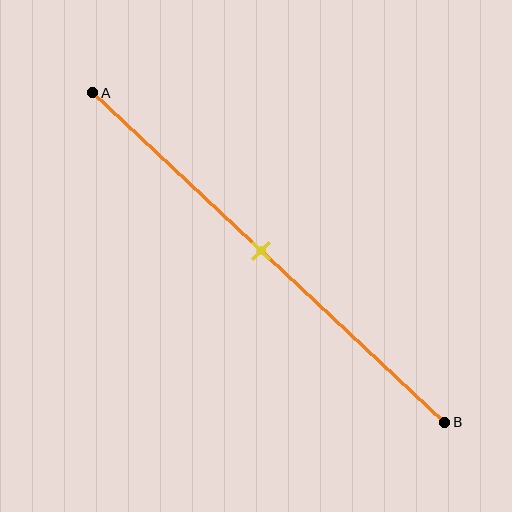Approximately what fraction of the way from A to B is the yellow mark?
The yellow mark is approximately 50% of the way from A to B.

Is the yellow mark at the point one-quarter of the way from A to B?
No, the mark is at about 50% from A, not at the 25% one-quarter point.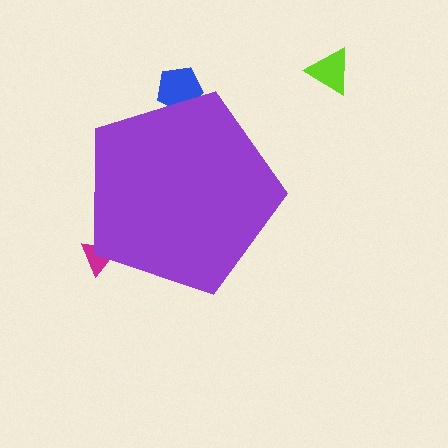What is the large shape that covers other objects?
A purple pentagon.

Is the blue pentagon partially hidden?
Yes, the blue pentagon is partially hidden behind the purple pentagon.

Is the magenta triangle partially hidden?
Yes, the magenta triangle is partially hidden behind the purple pentagon.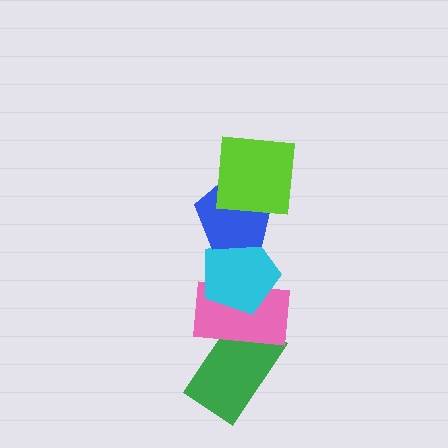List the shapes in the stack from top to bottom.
From top to bottom: the lime square, the blue pentagon, the cyan pentagon, the pink rectangle, the green rectangle.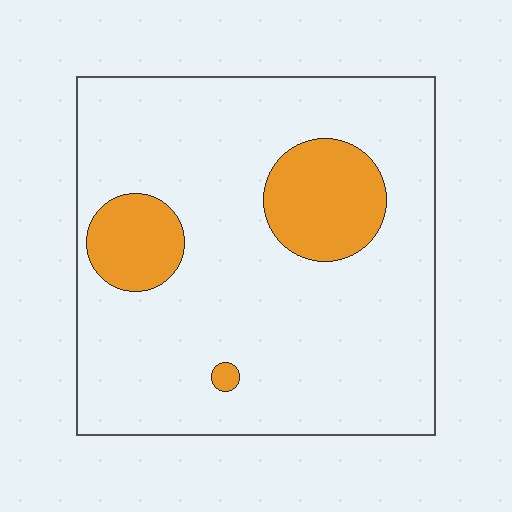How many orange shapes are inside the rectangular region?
3.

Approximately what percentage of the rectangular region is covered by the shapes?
Approximately 15%.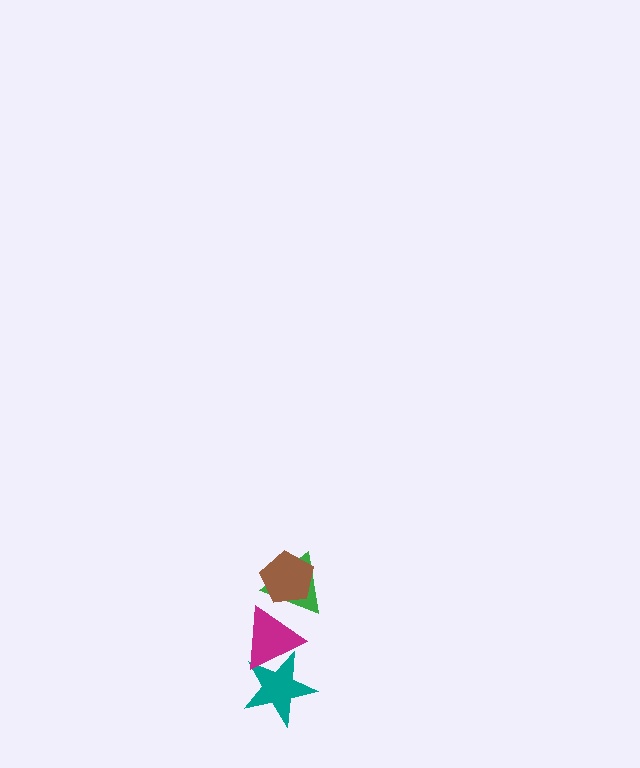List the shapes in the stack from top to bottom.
From top to bottom: the brown pentagon, the green triangle, the magenta triangle, the teal star.